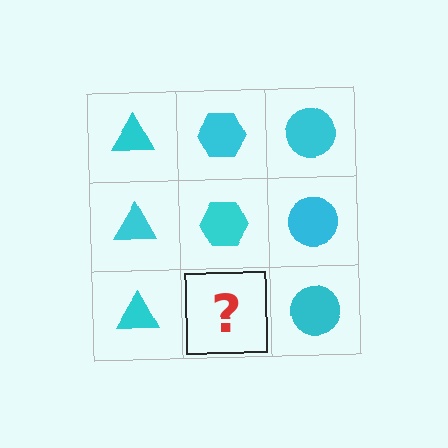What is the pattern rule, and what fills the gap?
The rule is that each column has a consistent shape. The gap should be filled with a cyan hexagon.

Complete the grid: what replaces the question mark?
The question mark should be replaced with a cyan hexagon.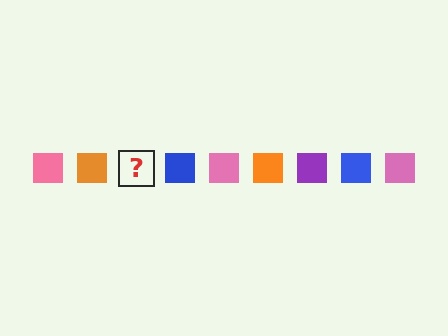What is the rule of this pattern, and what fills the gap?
The rule is that the pattern cycles through pink, orange, purple, blue squares. The gap should be filled with a purple square.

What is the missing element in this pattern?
The missing element is a purple square.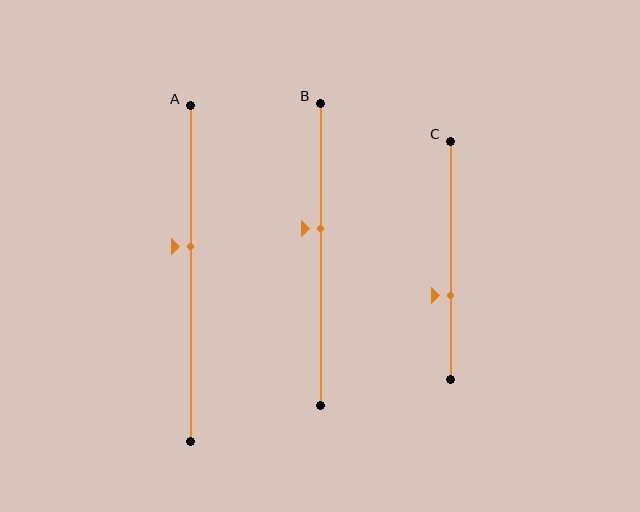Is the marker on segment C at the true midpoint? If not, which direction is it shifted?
No, the marker on segment C is shifted downward by about 15% of the segment length.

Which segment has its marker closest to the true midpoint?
Segment A has its marker closest to the true midpoint.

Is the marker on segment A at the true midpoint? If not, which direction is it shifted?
No, the marker on segment A is shifted upward by about 8% of the segment length.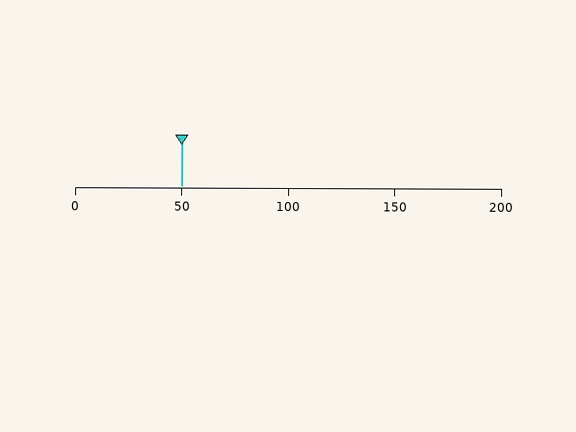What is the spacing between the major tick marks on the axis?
The major ticks are spaced 50 apart.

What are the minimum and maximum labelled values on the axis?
The axis runs from 0 to 200.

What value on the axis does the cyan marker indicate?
The marker indicates approximately 50.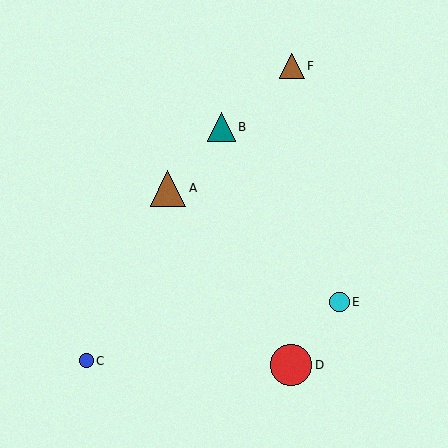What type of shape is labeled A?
Shape A is a brown triangle.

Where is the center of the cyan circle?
The center of the cyan circle is at (339, 302).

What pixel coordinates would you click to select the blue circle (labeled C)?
Click at (86, 361) to select the blue circle C.